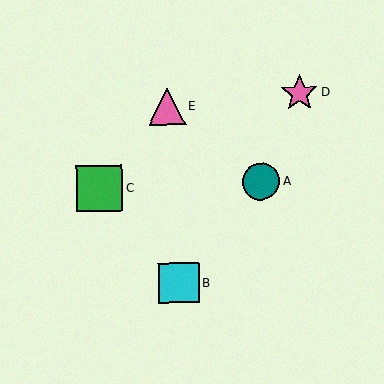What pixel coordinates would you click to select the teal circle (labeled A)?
Click at (261, 181) to select the teal circle A.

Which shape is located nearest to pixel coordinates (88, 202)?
The green square (labeled C) at (99, 189) is nearest to that location.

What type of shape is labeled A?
Shape A is a teal circle.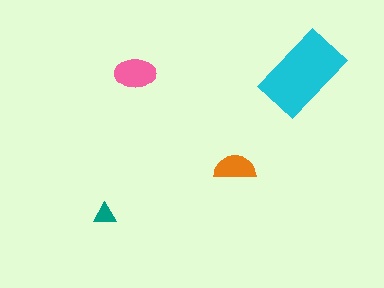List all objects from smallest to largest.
The teal triangle, the orange semicircle, the pink ellipse, the cyan rectangle.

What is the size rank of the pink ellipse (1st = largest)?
2nd.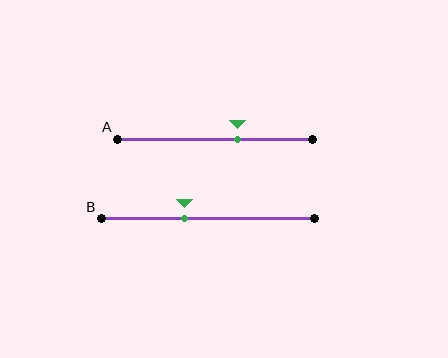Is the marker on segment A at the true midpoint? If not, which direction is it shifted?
No, the marker on segment A is shifted to the right by about 12% of the segment length.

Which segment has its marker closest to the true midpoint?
Segment B has its marker closest to the true midpoint.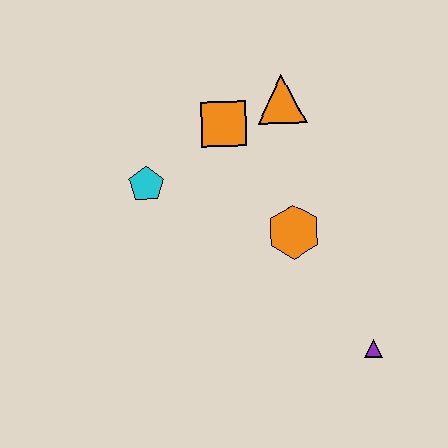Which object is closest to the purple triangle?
The orange hexagon is closest to the purple triangle.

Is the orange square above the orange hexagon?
Yes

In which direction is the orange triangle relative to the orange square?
The orange triangle is to the right of the orange square.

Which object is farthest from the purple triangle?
The cyan pentagon is farthest from the purple triangle.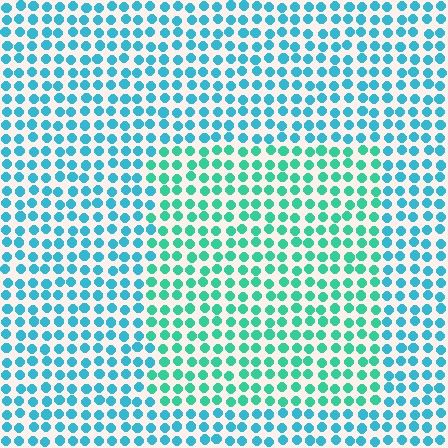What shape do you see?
I see a rectangle.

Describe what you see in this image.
The image is filled with small cyan elements in a uniform arrangement. A rectangle-shaped region is visible where the elements are tinted to a slightly different hue, forming a subtle color boundary.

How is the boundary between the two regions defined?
The boundary is defined purely by a slight shift in hue (about 30 degrees). Spacing, size, and orientation are identical on both sides.